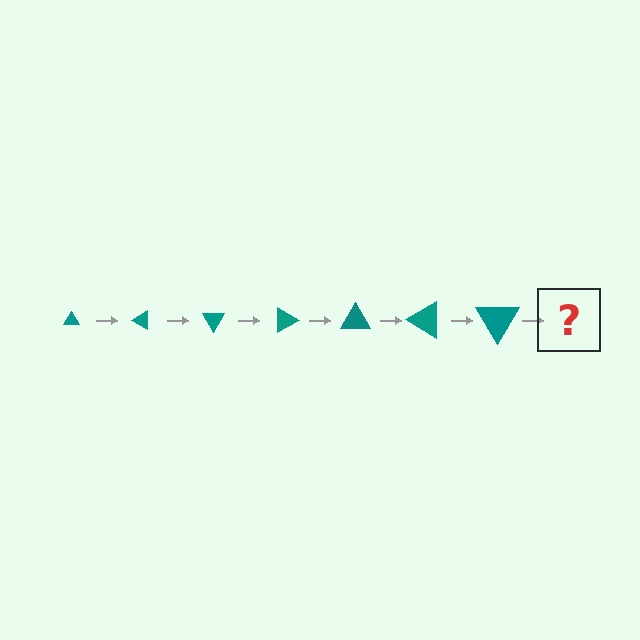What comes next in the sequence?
The next element should be a triangle, larger than the previous one and rotated 210 degrees from the start.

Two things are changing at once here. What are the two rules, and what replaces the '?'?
The two rules are that the triangle grows larger each step and it rotates 30 degrees each step. The '?' should be a triangle, larger than the previous one and rotated 210 degrees from the start.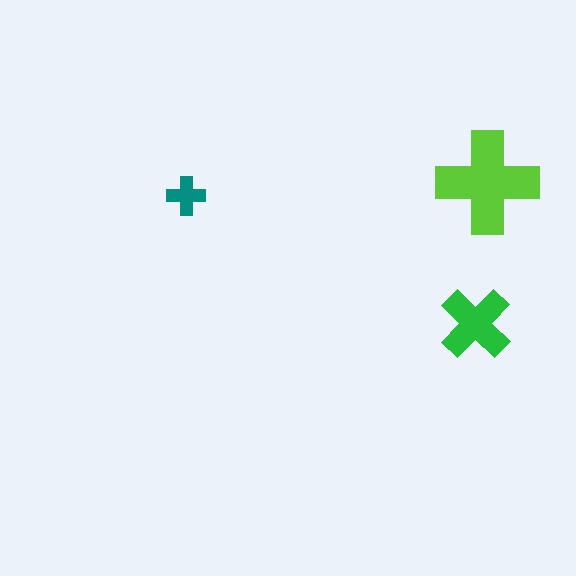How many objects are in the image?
There are 3 objects in the image.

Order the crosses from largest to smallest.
the lime one, the green one, the teal one.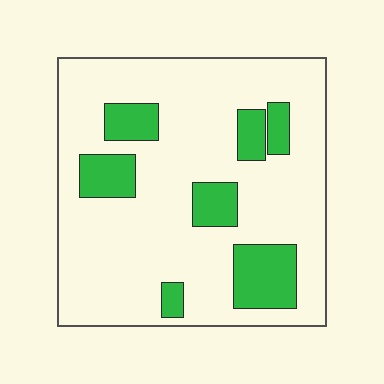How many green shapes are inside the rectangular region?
7.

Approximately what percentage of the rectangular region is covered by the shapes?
Approximately 20%.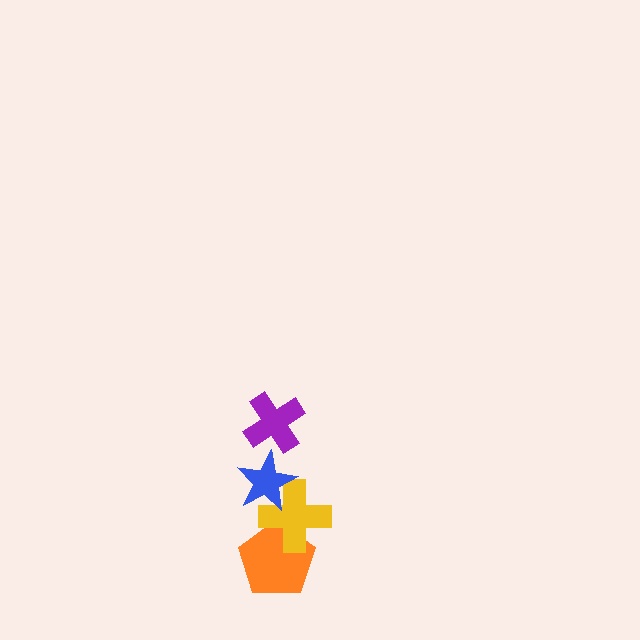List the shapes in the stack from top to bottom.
From top to bottom: the purple cross, the blue star, the yellow cross, the orange pentagon.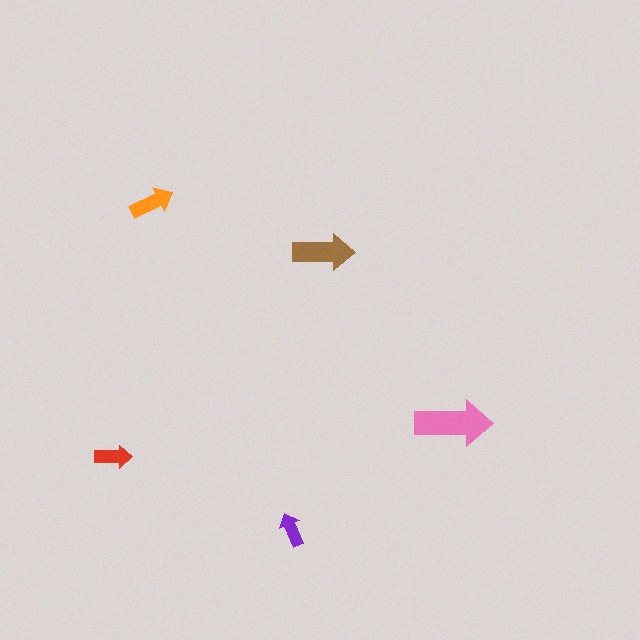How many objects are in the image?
There are 5 objects in the image.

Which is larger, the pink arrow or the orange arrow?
The pink one.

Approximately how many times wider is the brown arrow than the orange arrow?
About 1.5 times wider.